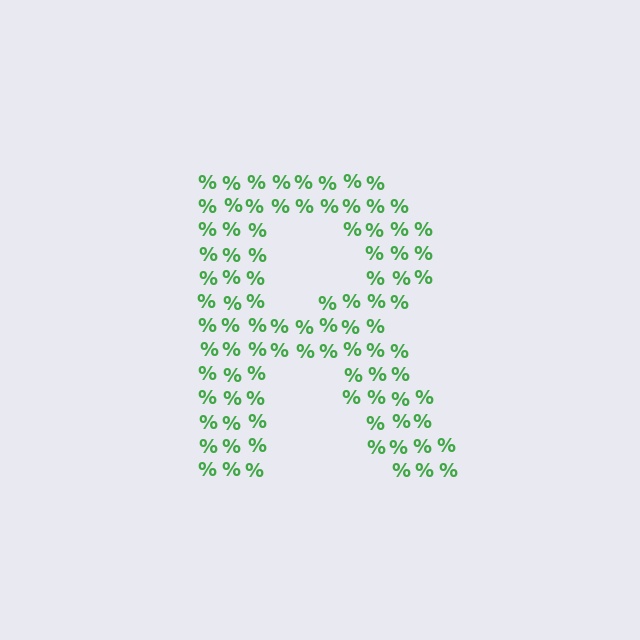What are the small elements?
The small elements are percent signs.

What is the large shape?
The large shape is the letter R.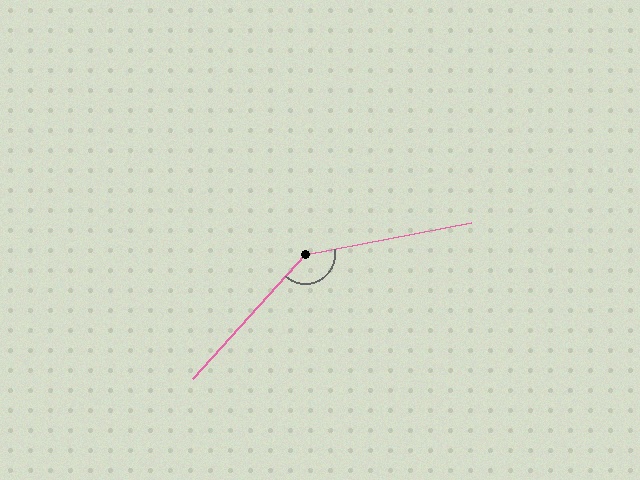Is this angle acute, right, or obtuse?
It is obtuse.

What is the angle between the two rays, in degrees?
Approximately 143 degrees.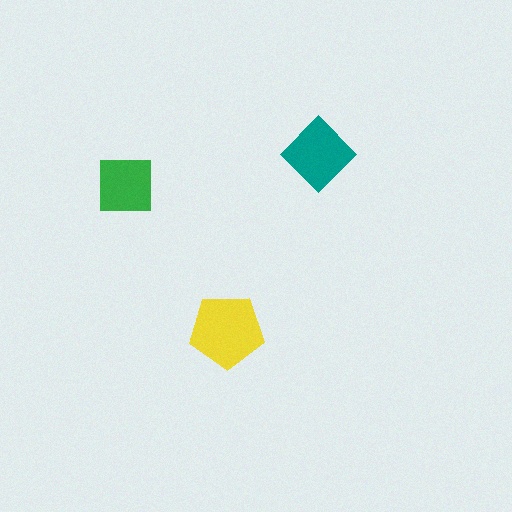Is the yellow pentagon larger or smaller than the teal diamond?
Larger.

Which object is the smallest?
The green square.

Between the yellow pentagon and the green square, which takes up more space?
The yellow pentagon.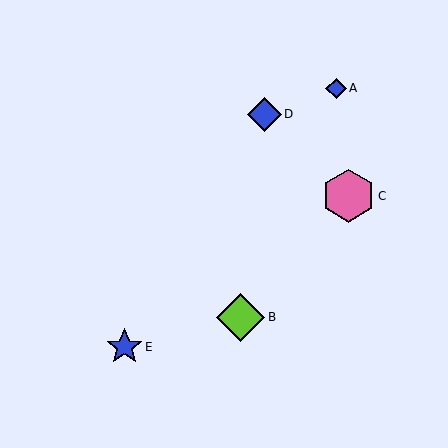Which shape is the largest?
The pink hexagon (labeled C) is the largest.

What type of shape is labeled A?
Shape A is a blue diamond.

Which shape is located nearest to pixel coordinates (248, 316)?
The lime diamond (labeled B) at (241, 317) is nearest to that location.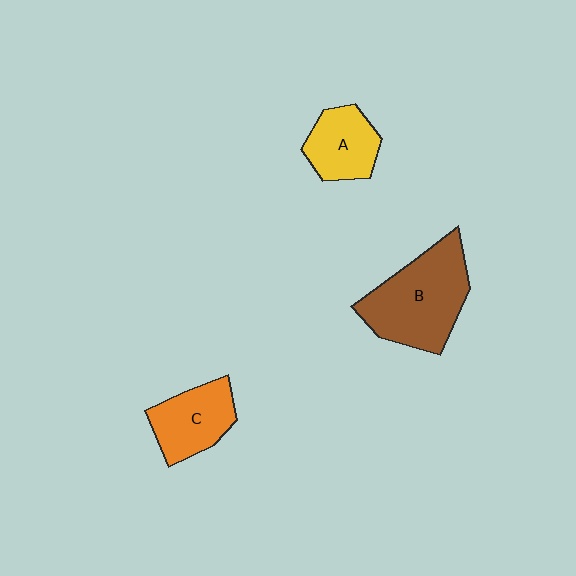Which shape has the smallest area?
Shape A (yellow).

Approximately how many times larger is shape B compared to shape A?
Approximately 1.8 times.